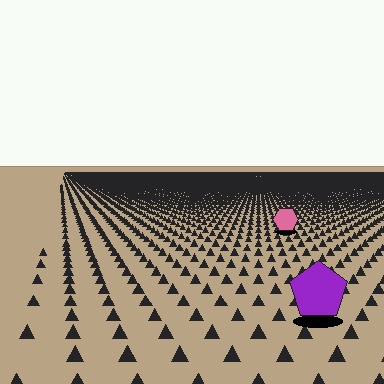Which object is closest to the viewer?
The purple pentagon is closest. The texture marks near it are larger and more spread out.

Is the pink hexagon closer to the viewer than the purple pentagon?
No. The purple pentagon is closer — you can tell from the texture gradient: the ground texture is coarser near it.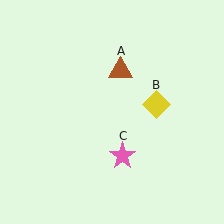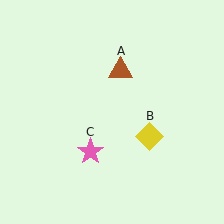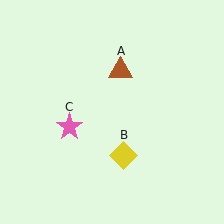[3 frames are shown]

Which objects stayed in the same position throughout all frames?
Brown triangle (object A) remained stationary.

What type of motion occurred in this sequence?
The yellow diamond (object B), pink star (object C) rotated clockwise around the center of the scene.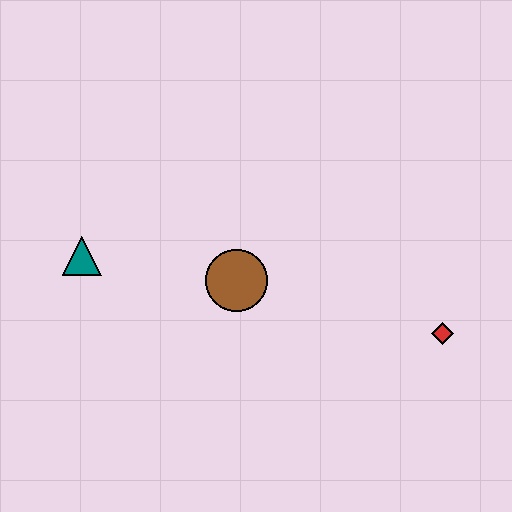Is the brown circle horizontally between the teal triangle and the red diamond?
Yes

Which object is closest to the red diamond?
The brown circle is closest to the red diamond.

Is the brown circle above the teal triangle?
No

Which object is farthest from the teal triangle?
The red diamond is farthest from the teal triangle.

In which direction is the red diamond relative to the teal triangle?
The red diamond is to the right of the teal triangle.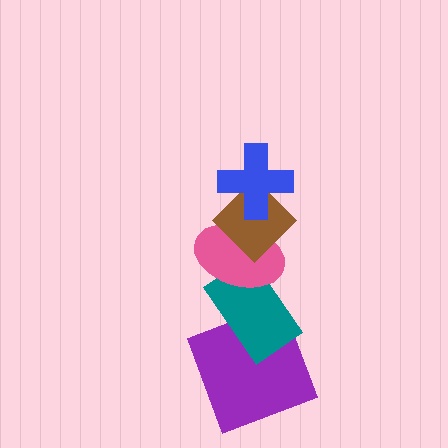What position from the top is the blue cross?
The blue cross is 1st from the top.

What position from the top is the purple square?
The purple square is 5th from the top.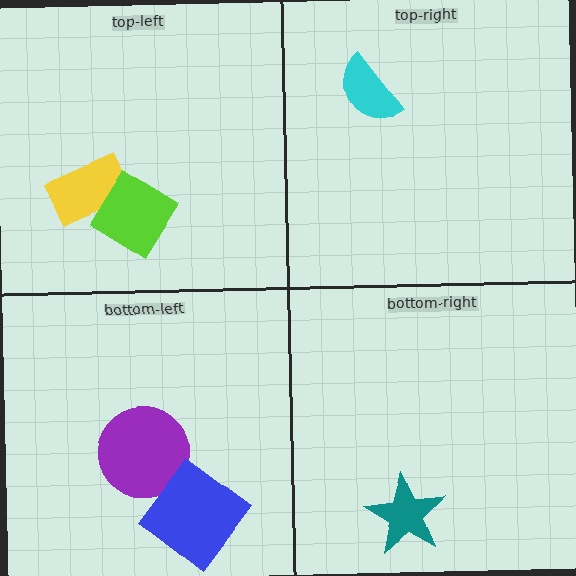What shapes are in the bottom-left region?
The purple circle, the blue diamond.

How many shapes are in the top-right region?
1.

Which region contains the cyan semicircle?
The top-right region.